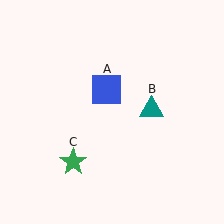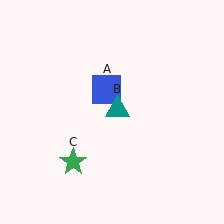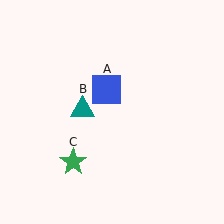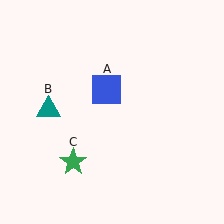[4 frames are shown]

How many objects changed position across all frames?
1 object changed position: teal triangle (object B).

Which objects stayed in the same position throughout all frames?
Blue square (object A) and green star (object C) remained stationary.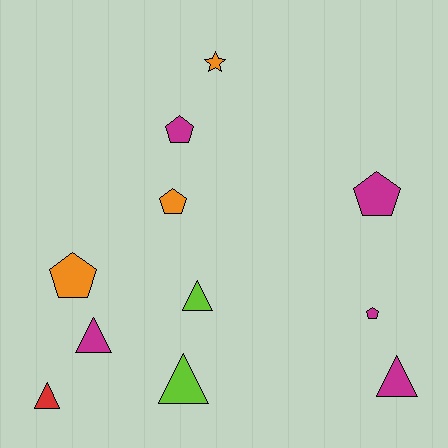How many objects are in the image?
There are 11 objects.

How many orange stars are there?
There is 1 orange star.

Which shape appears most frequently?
Pentagon, with 5 objects.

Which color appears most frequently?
Magenta, with 5 objects.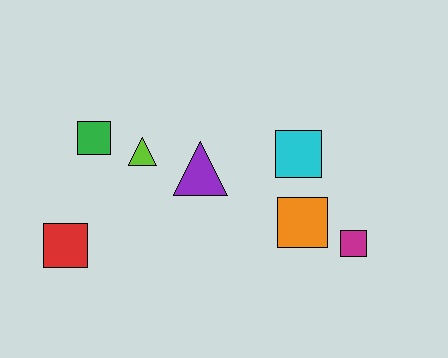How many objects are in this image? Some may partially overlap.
There are 7 objects.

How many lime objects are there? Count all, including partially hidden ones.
There is 1 lime object.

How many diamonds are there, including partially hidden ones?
There are no diamonds.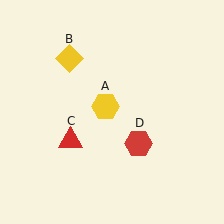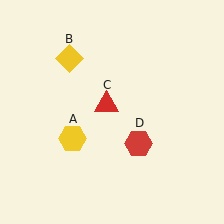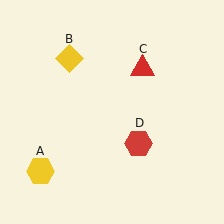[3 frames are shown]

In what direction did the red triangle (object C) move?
The red triangle (object C) moved up and to the right.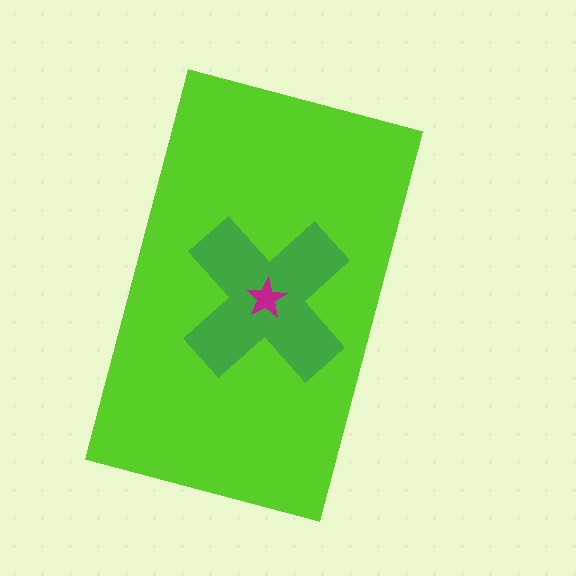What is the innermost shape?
The magenta star.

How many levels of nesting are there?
3.